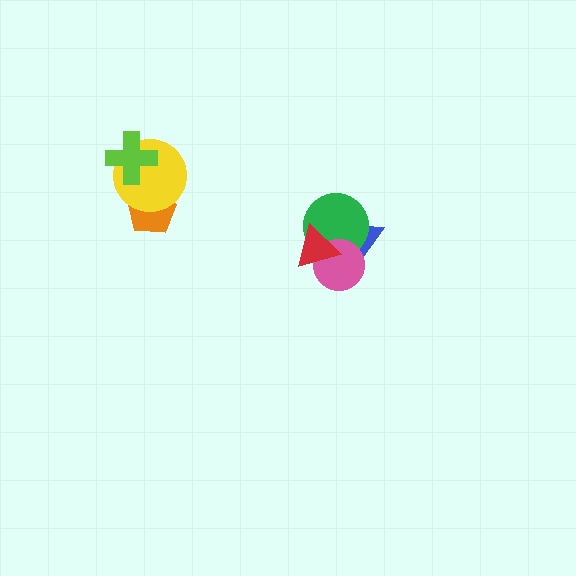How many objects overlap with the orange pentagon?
1 object overlaps with the orange pentagon.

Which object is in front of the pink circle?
The red triangle is in front of the pink circle.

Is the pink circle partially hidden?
Yes, it is partially covered by another shape.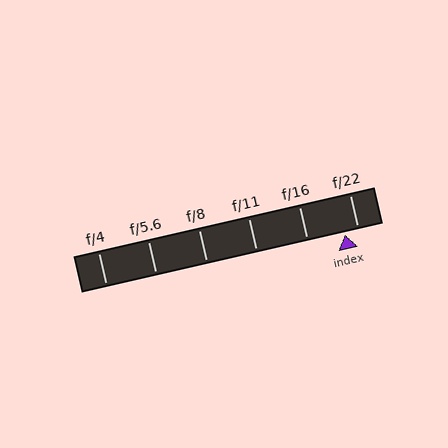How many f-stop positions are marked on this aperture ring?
There are 6 f-stop positions marked.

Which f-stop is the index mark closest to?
The index mark is closest to f/22.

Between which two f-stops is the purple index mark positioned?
The index mark is between f/16 and f/22.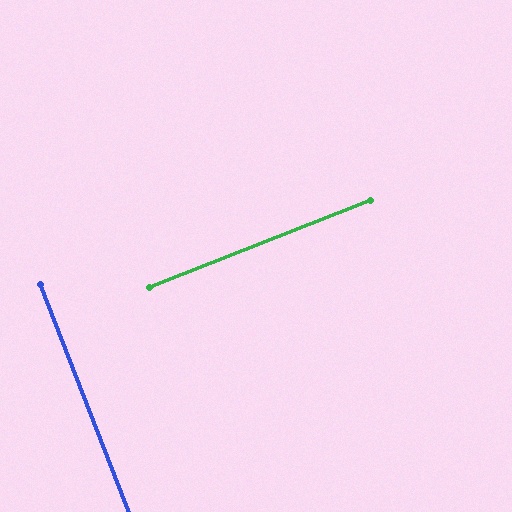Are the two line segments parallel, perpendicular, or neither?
Perpendicular — they meet at approximately 90°.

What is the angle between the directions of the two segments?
Approximately 90 degrees.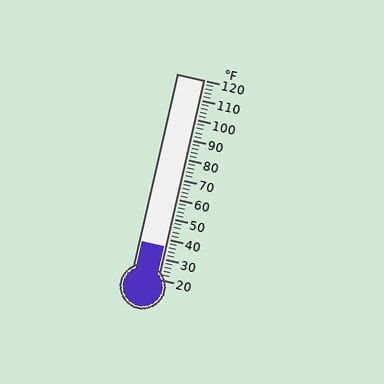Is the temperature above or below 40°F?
The temperature is below 40°F.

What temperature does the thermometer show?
The thermometer shows approximately 36°F.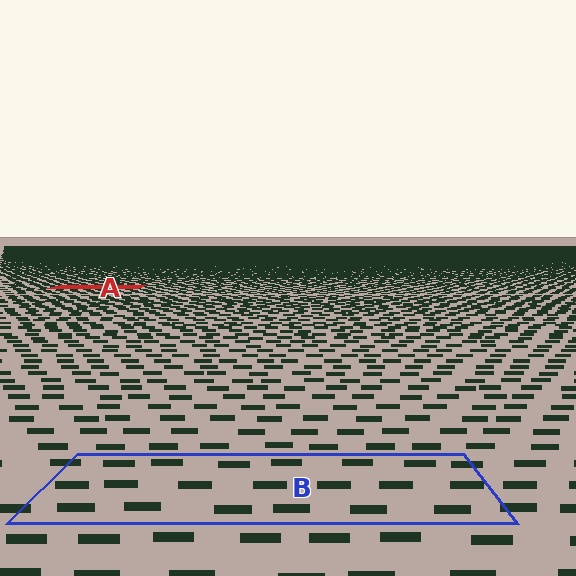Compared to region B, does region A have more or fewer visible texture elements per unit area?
Region A has more texture elements per unit area — they are packed more densely because it is farther away.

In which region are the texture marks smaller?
The texture marks are smaller in region A, because it is farther away.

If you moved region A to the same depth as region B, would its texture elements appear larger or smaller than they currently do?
They would appear larger. At a closer depth, the same texture elements are projected at a bigger on-screen size.